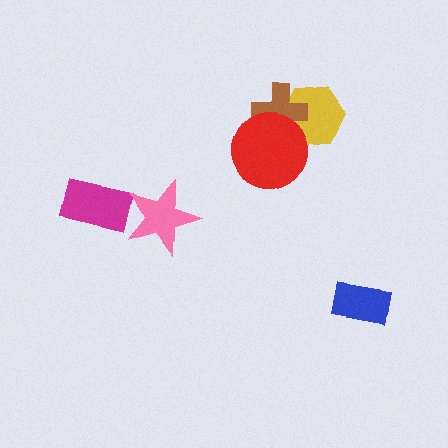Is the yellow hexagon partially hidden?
Yes, it is partially covered by another shape.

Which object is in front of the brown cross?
The red circle is in front of the brown cross.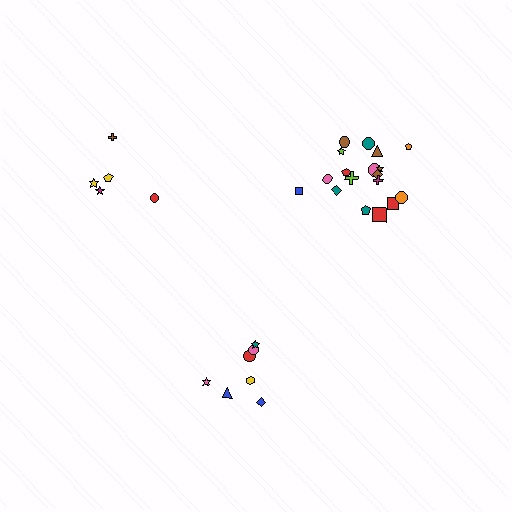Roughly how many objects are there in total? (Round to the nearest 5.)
Roughly 30 objects in total.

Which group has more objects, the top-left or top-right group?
The top-right group.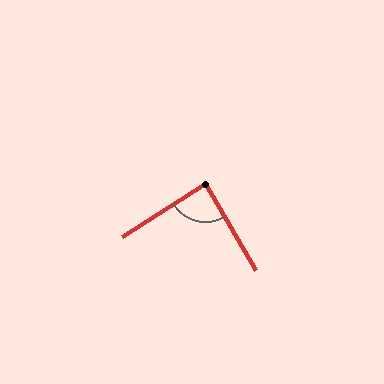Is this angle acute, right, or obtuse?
It is approximately a right angle.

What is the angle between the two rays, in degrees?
Approximately 88 degrees.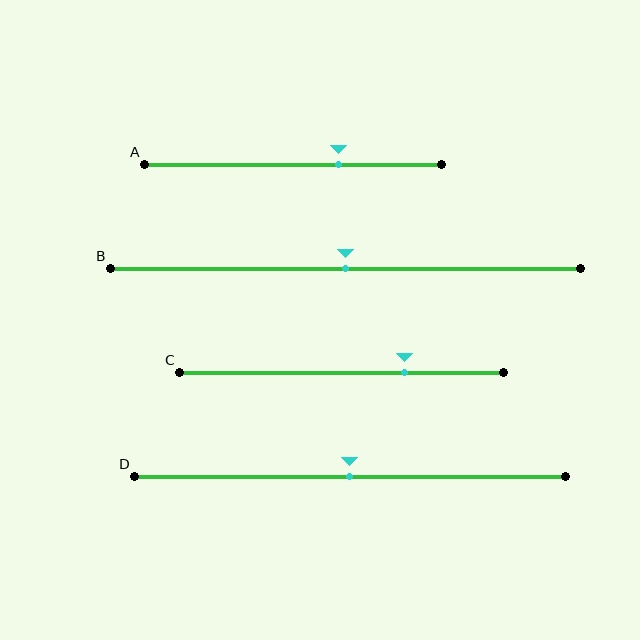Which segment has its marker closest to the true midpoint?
Segment B has its marker closest to the true midpoint.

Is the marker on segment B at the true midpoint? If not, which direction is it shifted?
Yes, the marker on segment B is at the true midpoint.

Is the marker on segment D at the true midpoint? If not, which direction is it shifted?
Yes, the marker on segment D is at the true midpoint.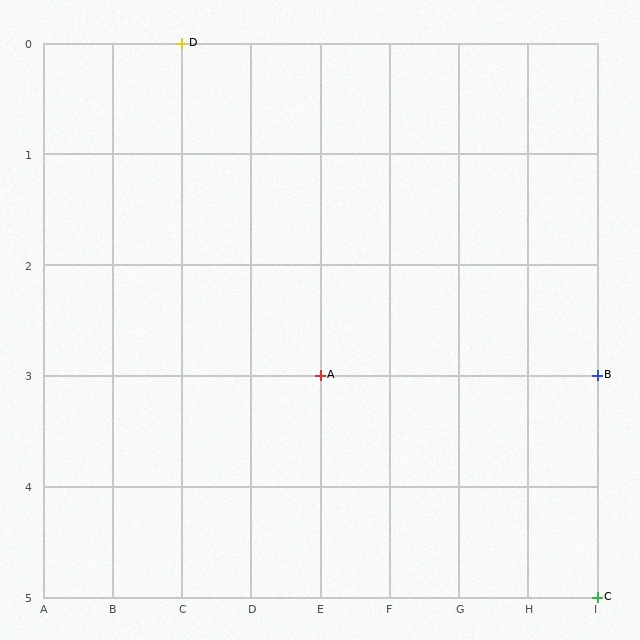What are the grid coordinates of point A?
Point A is at grid coordinates (E, 3).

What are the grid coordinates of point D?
Point D is at grid coordinates (C, 0).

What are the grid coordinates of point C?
Point C is at grid coordinates (I, 5).